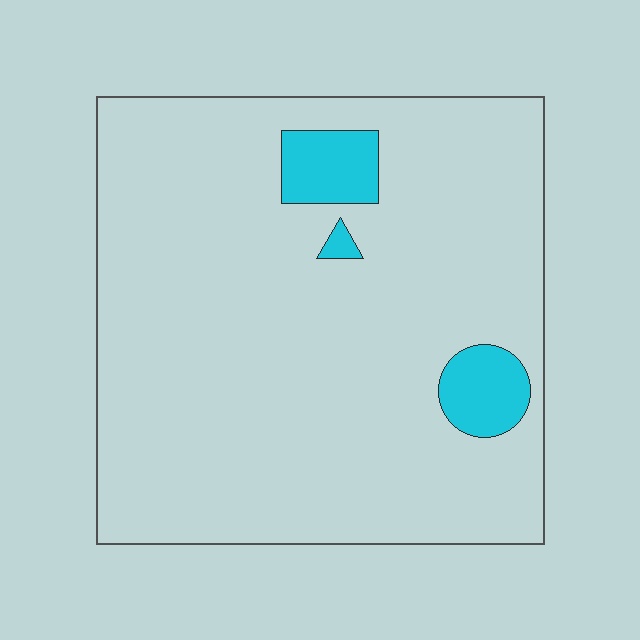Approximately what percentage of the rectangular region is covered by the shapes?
Approximately 10%.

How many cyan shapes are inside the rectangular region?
3.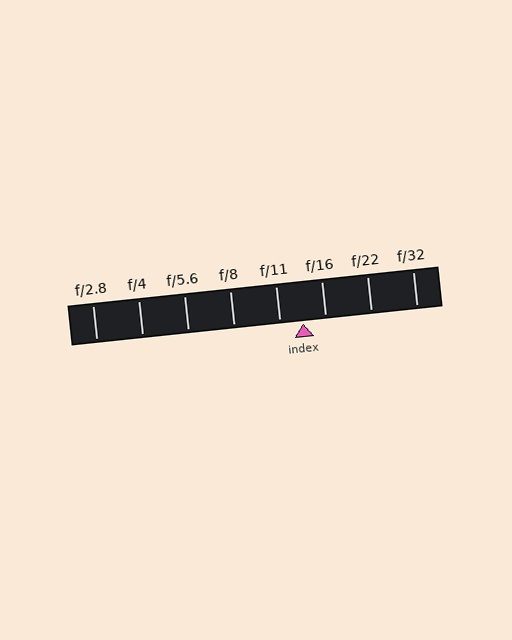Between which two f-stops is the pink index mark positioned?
The index mark is between f/11 and f/16.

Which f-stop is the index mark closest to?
The index mark is closest to f/16.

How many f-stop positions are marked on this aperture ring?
There are 8 f-stop positions marked.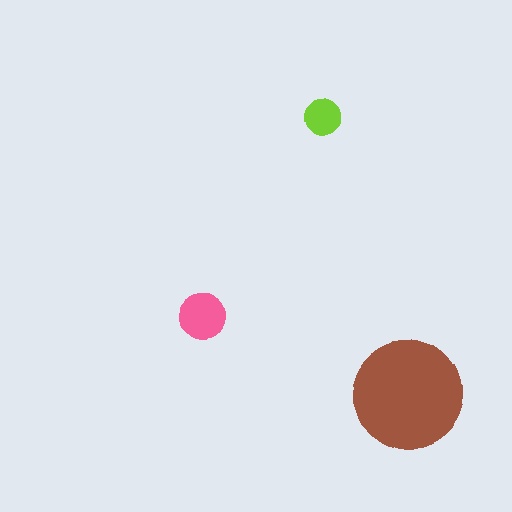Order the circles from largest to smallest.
the brown one, the pink one, the lime one.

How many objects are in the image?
There are 3 objects in the image.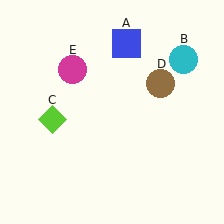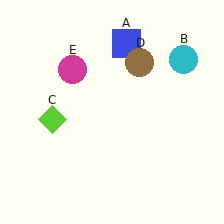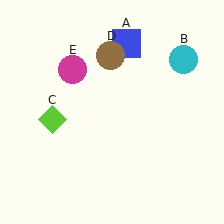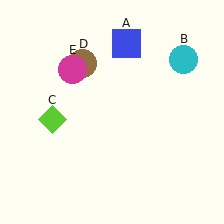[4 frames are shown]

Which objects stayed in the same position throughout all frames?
Blue square (object A) and cyan circle (object B) and lime diamond (object C) and magenta circle (object E) remained stationary.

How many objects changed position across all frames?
1 object changed position: brown circle (object D).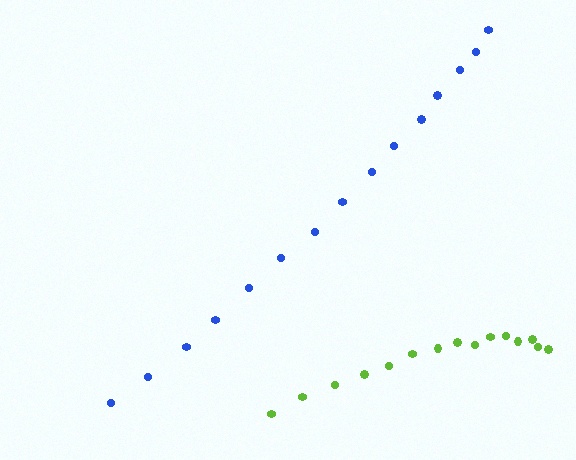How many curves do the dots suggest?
There are 2 distinct paths.